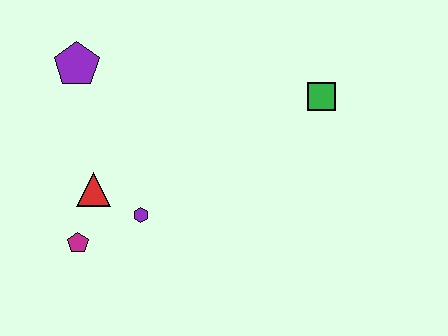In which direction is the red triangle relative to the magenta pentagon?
The red triangle is above the magenta pentagon.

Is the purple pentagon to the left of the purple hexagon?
Yes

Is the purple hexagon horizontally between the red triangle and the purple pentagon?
No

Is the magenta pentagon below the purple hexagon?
Yes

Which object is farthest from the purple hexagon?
The green square is farthest from the purple hexagon.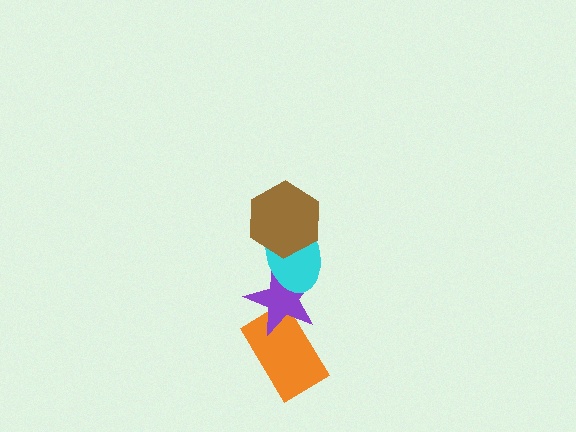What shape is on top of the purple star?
The cyan ellipse is on top of the purple star.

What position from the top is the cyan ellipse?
The cyan ellipse is 2nd from the top.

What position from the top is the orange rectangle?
The orange rectangle is 4th from the top.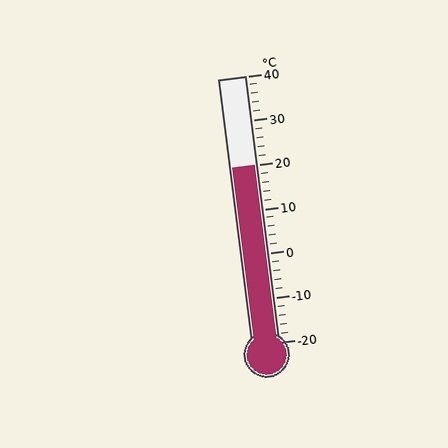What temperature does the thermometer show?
The thermometer shows approximately 20°C.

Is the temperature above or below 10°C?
The temperature is above 10°C.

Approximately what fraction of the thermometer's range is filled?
The thermometer is filled to approximately 65% of its range.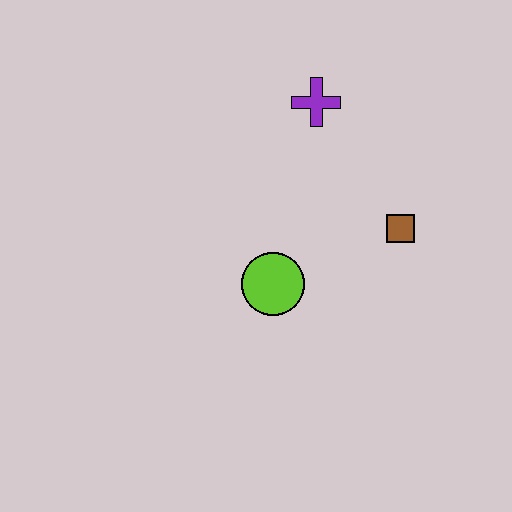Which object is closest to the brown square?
The lime circle is closest to the brown square.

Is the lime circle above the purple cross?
No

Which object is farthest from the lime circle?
The purple cross is farthest from the lime circle.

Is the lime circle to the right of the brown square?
No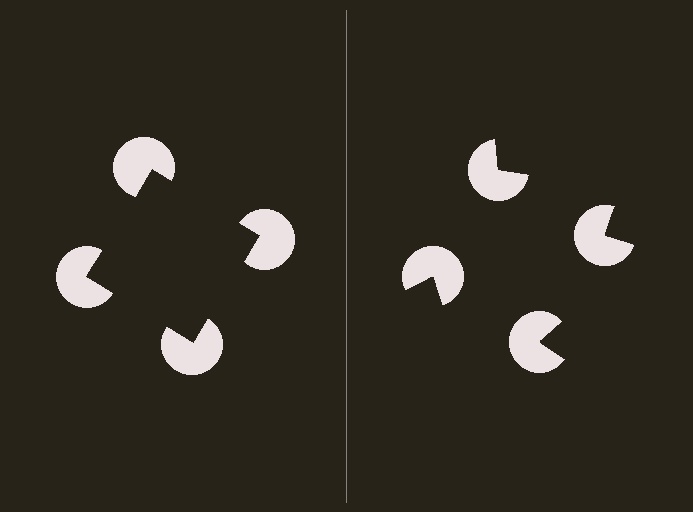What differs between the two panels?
The pac-man discs are positioned identically on both sides; only the wedge orientations differ. On the left they align to a square; on the right they are misaligned.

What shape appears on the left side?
An illusory square.